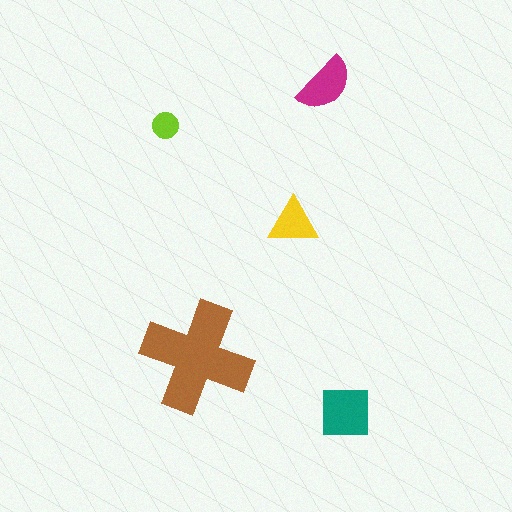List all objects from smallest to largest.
The lime circle, the yellow triangle, the magenta semicircle, the teal square, the brown cross.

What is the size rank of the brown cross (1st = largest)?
1st.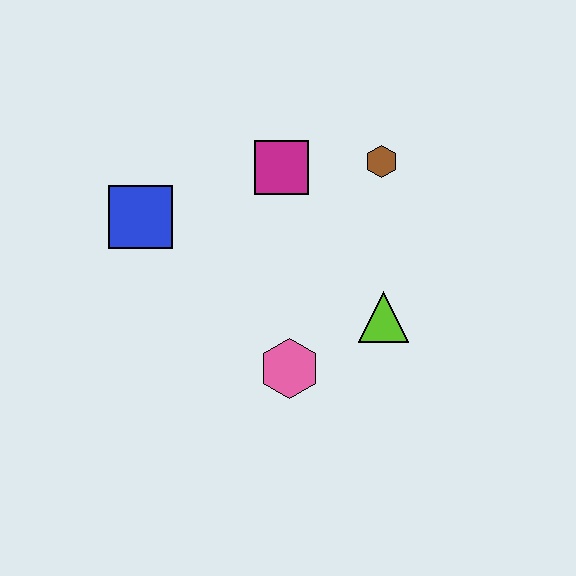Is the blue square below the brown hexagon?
Yes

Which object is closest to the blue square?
The magenta square is closest to the blue square.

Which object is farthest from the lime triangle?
The blue square is farthest from the lime triangle.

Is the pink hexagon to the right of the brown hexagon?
No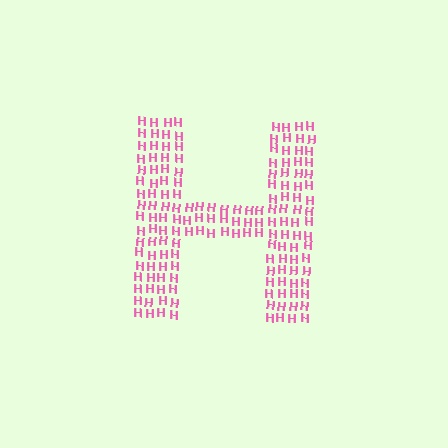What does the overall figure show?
The overall figure shows the letter H.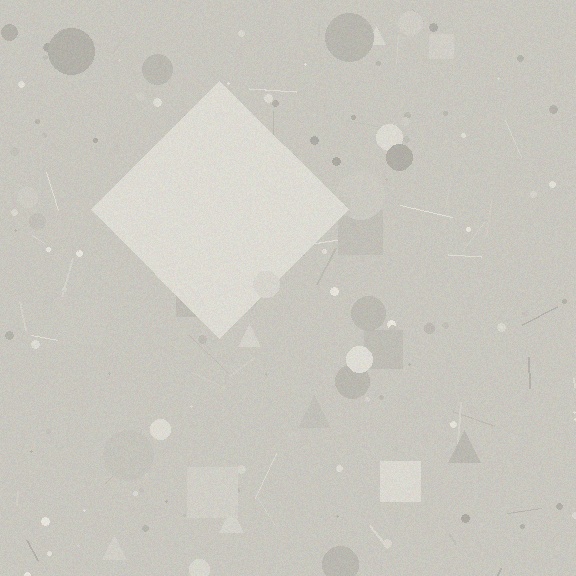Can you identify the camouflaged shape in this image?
The camouflaged shape is a diamond.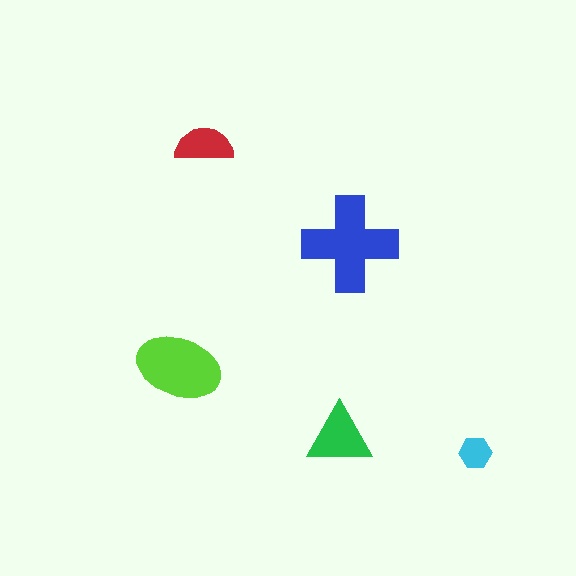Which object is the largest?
The blue cross.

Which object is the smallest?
The cyan hexagon.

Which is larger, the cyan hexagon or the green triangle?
The green triangle.